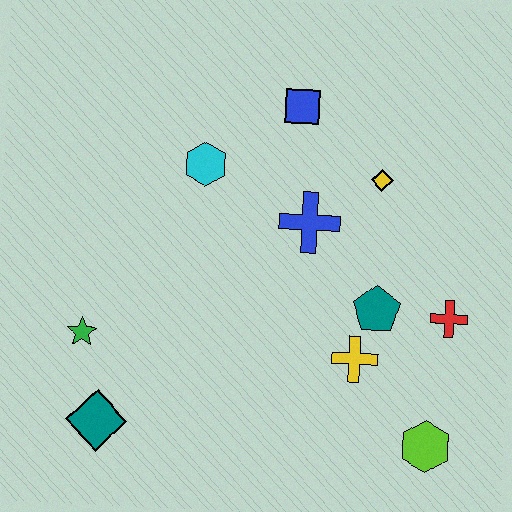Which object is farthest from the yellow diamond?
The teal diamond is farthest from the yellow diamond.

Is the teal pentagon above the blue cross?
No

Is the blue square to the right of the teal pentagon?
No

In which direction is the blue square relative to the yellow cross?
The blue square is above the yellow cross.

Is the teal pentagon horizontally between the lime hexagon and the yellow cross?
Yes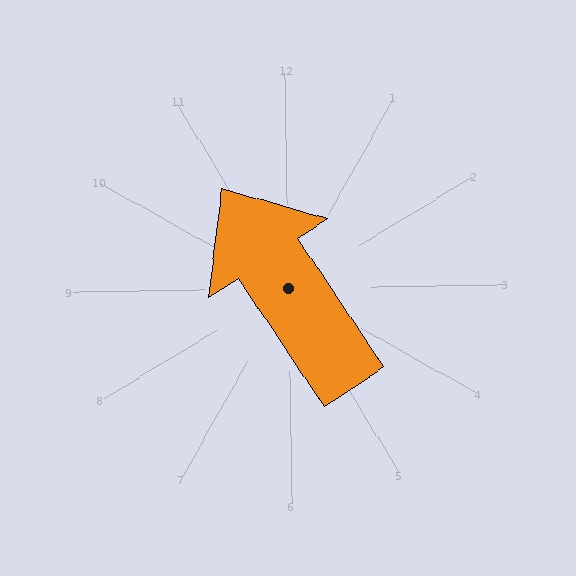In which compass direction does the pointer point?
Northwest.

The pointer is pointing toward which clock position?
Roughly 11 o'clock.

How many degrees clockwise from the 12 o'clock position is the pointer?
Approximately 327 degrees.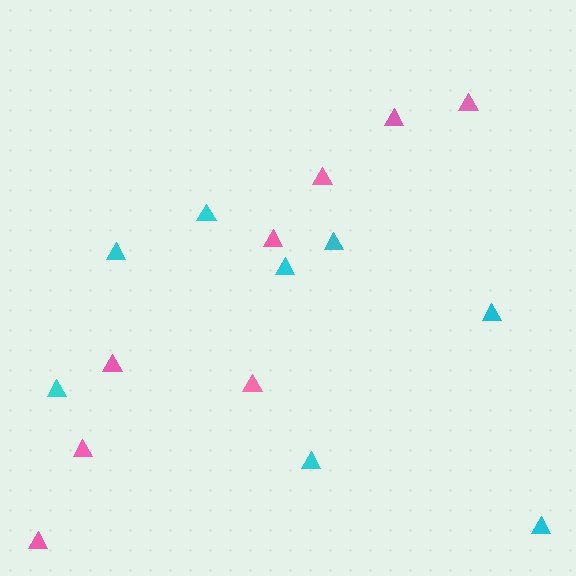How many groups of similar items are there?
There are 2 groups: one group of pink triangles (8) and one group of cyan triangles (8).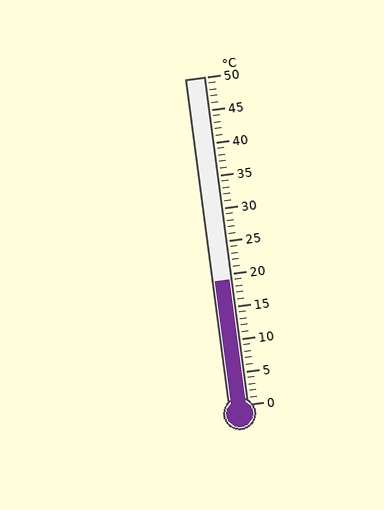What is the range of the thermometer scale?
The thermometer scale ranges from 0°C to 50°C.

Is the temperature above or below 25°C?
The temperature is below 25°C.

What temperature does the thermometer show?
The thermometer shows approximately 19°C.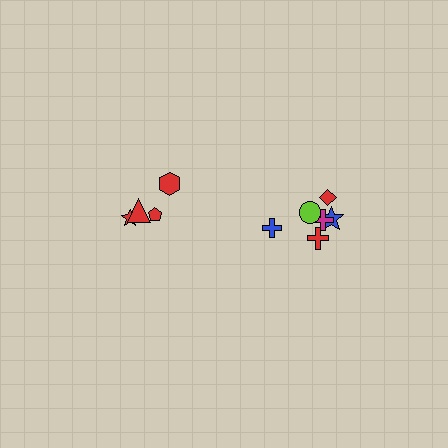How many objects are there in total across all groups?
There are 10 objects.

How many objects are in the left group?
There are 4 objects.